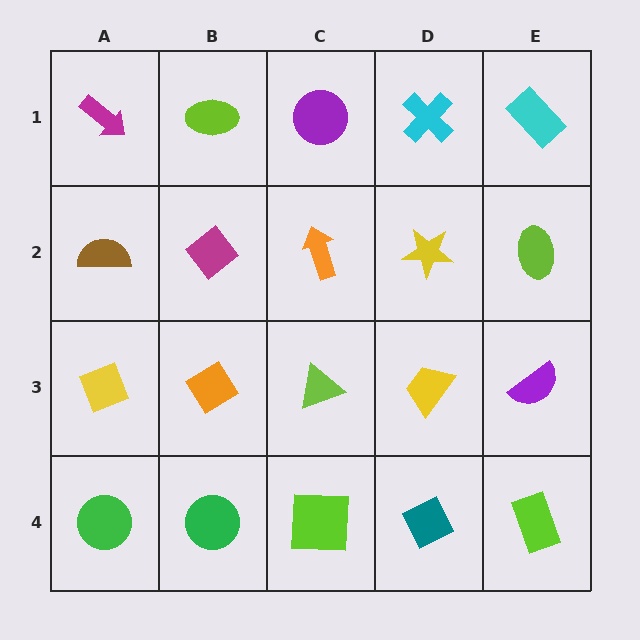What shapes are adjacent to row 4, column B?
An orange diamond (row 3, column B), a green circle (row 4, column A), a lime square (row 4, column C).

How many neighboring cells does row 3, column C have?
4.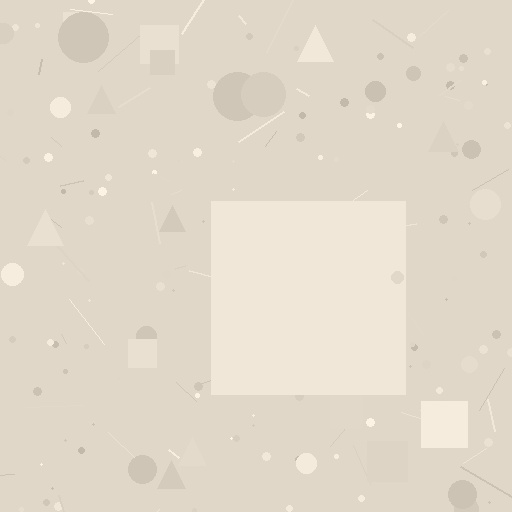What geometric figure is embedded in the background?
A square is embedded in the background.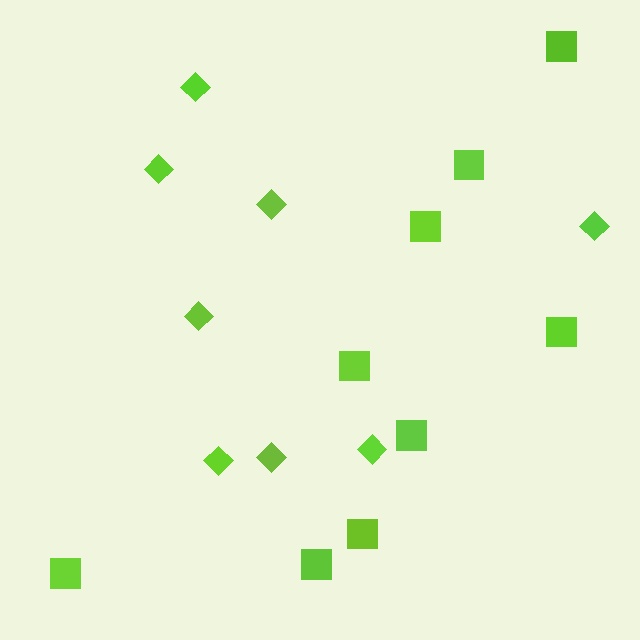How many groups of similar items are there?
There are 2 groups: one group of diamonds (8) and one group of squares (9).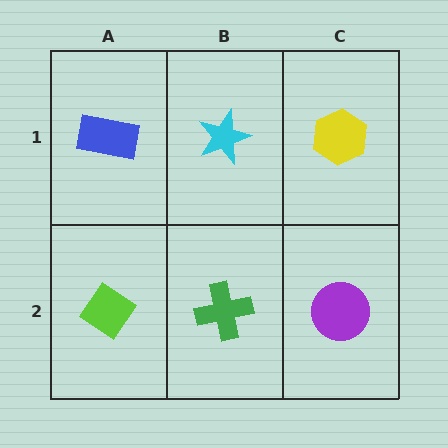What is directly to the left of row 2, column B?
A lime diamond.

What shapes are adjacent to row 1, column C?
A purple circle (row 2, column C), a cyan star (row 1, column B).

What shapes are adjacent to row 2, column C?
A yellow hexagon (row 1, column C), a green cross (row 2, column B).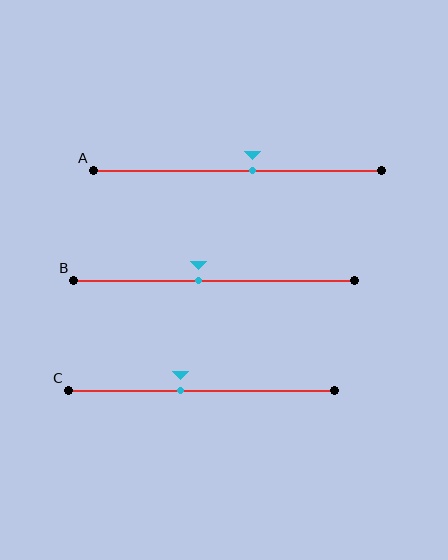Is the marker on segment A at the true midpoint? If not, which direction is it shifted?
No, the marker on segment A is shifted to the right by about 5% of the segment length.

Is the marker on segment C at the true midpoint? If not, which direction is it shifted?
No, the marker on segment C is shifted to the left by about 8% of the segment length.